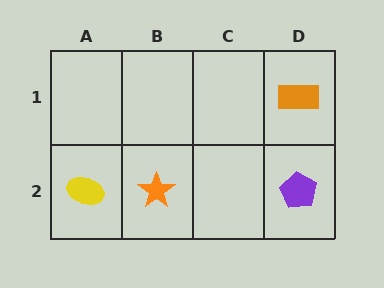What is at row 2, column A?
A yellow ellipse.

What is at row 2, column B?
An orange star.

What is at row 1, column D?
An orange rectangle.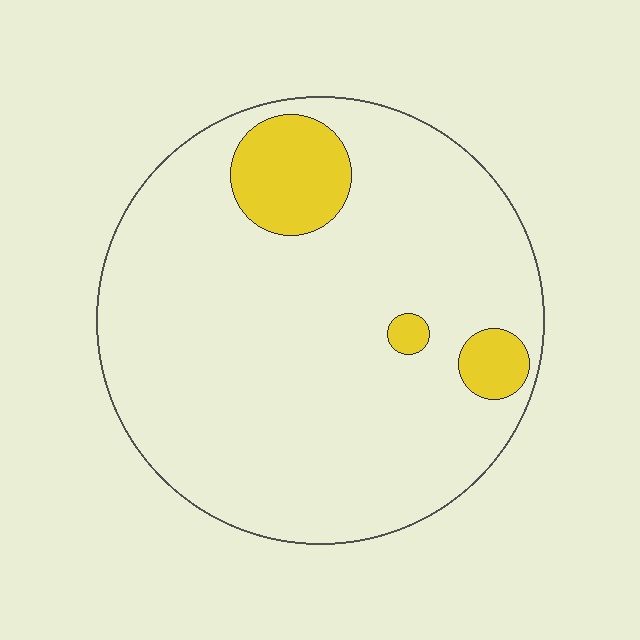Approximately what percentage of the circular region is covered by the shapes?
Approximately 10%.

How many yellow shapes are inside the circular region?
3.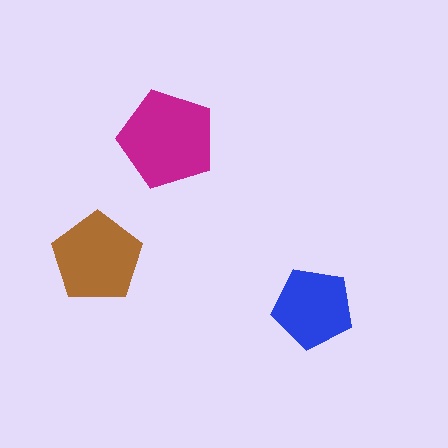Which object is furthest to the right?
The blue pentagon is rightmost.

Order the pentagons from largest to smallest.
the magenta one, the brown one, the blue one.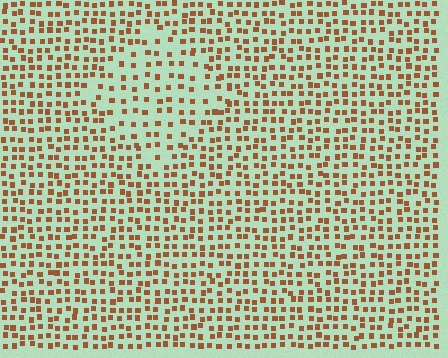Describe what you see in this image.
The image contains small brown elements arranged at two different densities. A diamond-shaped region is visible where the elements are less densely packed than the surrounding area.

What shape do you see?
I see a diamond.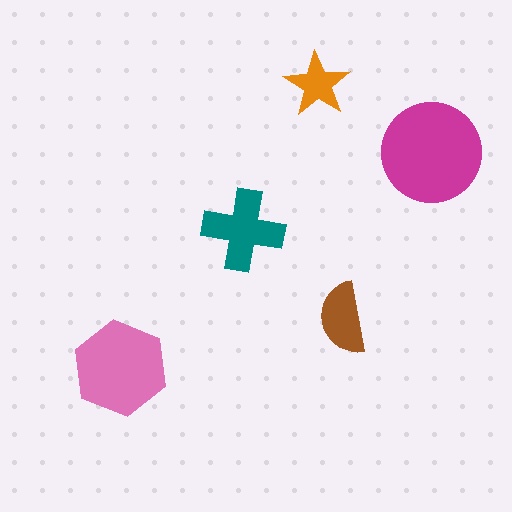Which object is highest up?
The orange star is topmost.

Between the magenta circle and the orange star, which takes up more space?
The magenta circle.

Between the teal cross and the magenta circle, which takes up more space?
The magenta circle.